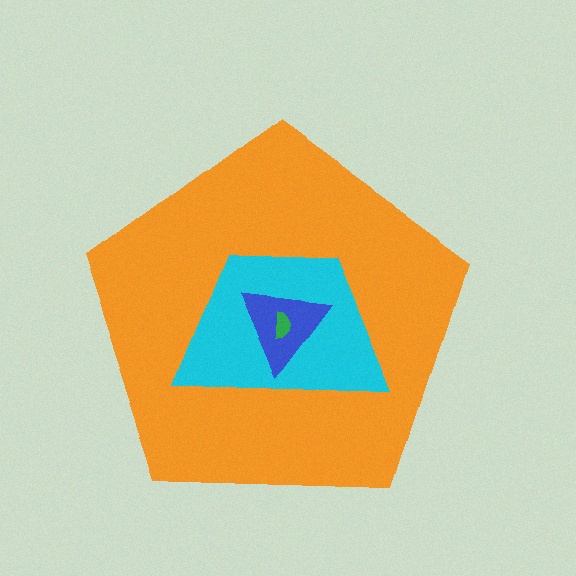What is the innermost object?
The green semicircle.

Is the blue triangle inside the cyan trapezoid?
Yes.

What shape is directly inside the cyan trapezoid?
The blue triangle.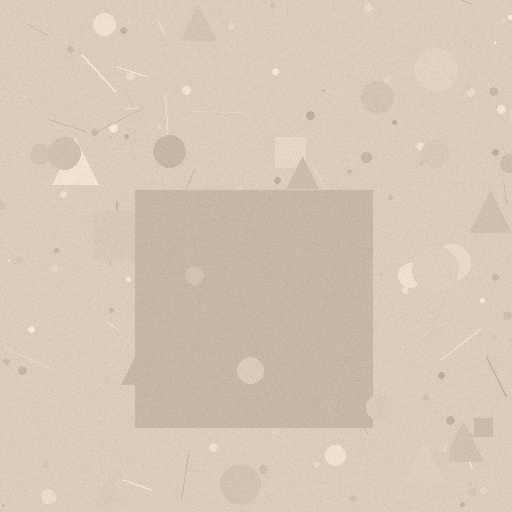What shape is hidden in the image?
A square is hidden in the image.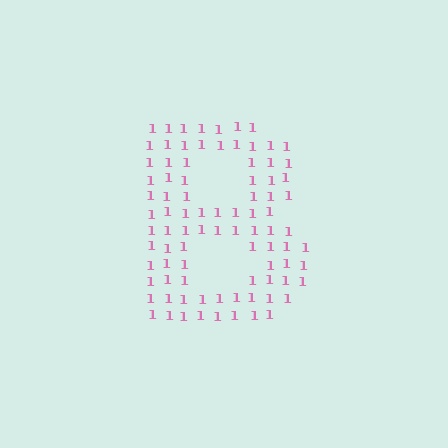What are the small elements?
The small elements are digit 1's.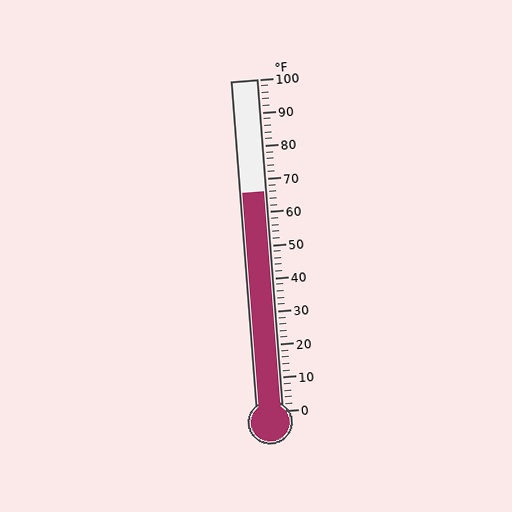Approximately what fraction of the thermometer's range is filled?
The thermometer is filled to approximately 65% of its range.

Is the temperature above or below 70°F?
The temperature is below 70°F.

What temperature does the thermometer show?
The thermometer shows approximately 66°F.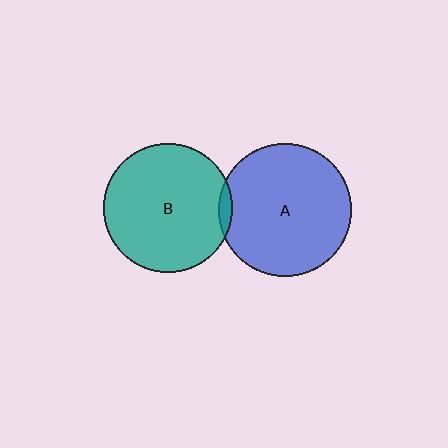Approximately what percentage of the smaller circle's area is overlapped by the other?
Approximately 5%.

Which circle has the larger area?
Circle A (blue).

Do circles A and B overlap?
Yes.